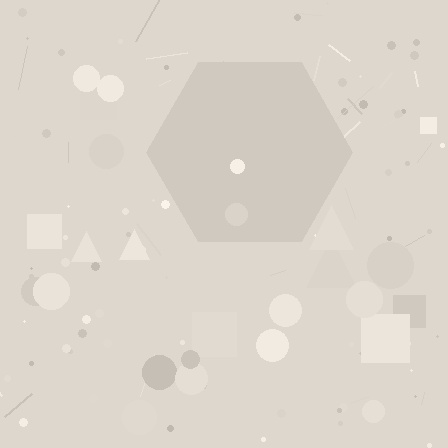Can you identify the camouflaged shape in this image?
The camouflaged shape is a hexagon.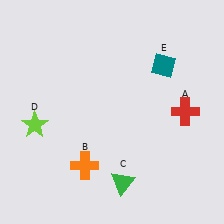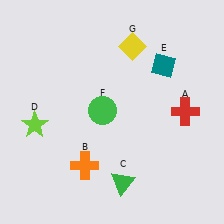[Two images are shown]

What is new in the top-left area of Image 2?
A green circle (F) was added in the top-left area of Image 2.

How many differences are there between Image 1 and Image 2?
There are 2 differences between the two images.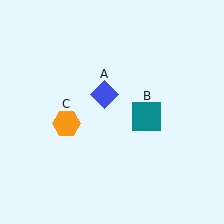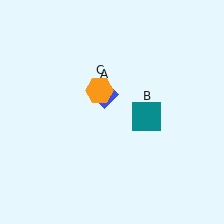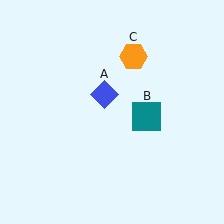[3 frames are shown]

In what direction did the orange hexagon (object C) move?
The orange hexagon (object C) moved up and to the right.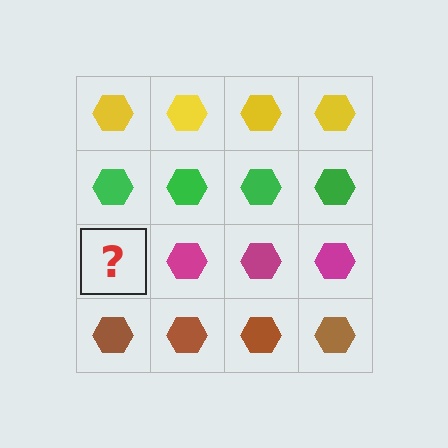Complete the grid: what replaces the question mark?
The question mark should be replaced with a magenta hexagon.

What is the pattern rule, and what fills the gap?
The rule is that each row has a consistent color. The gap should be filled with a magenta hexagon.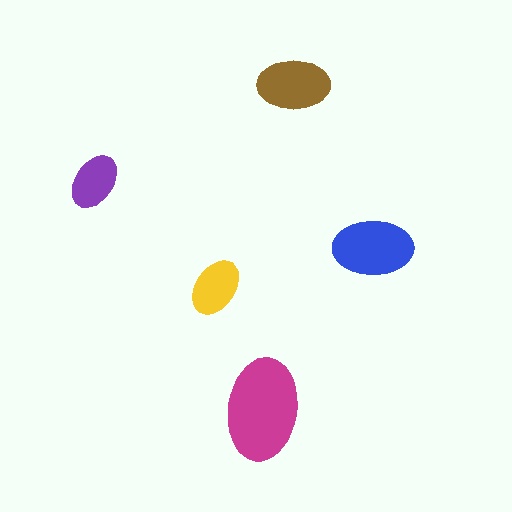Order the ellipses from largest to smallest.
the magenta one, the blue one, the brown one, the yellow one, the purple one.